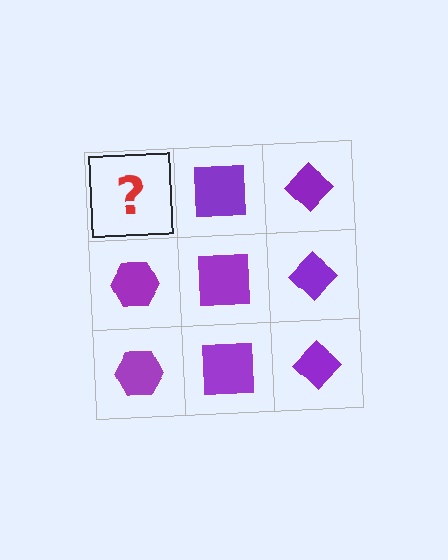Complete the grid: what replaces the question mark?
The question mark should be replaced with a purple hexagon.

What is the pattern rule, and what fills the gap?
The rule is that each column has a consistent shape. The gap should be filled with a purple hexagon.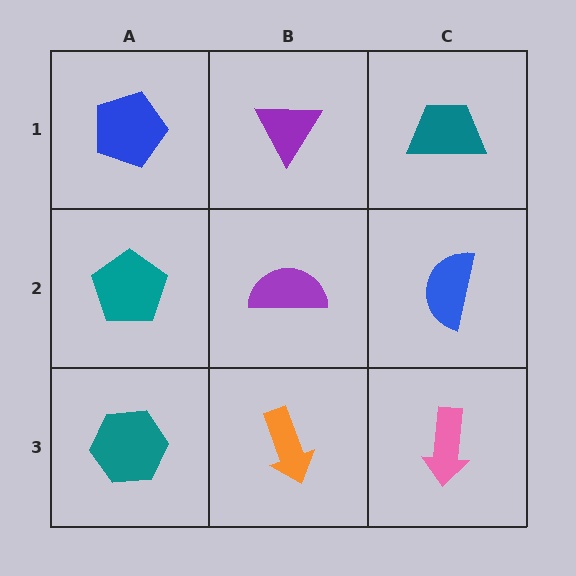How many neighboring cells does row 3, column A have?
2.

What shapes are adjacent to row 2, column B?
A purple triangle (row 1, column B), an orange arrow (row 3, column B), a teal pentagon (row 2, column A), a blue semicircle (row 2, column C).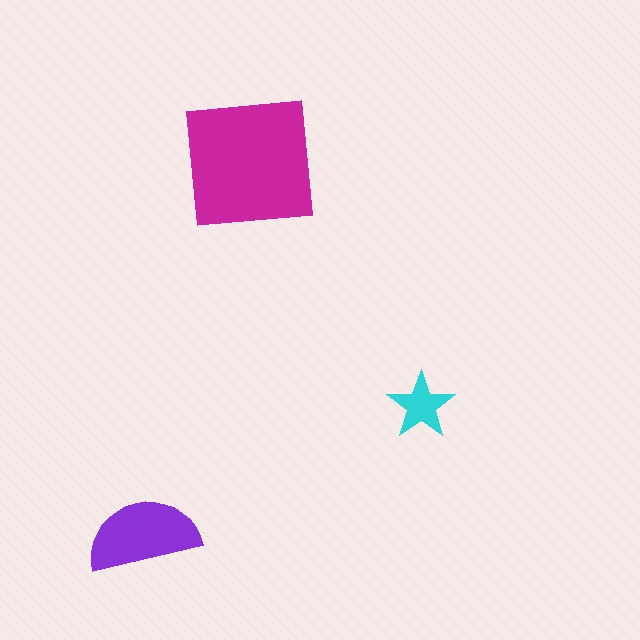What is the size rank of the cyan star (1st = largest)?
3rd.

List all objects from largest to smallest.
The magenta square, the purple semicircle, the cyan star.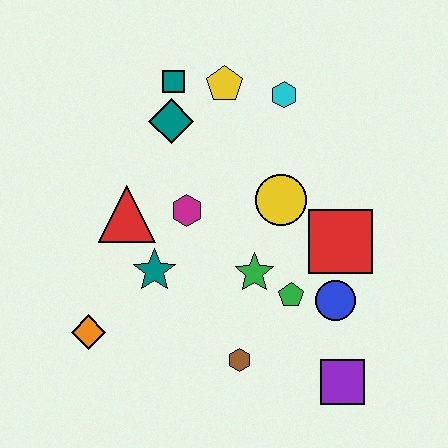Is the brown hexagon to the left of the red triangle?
No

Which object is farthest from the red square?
The orange diamond is farthest from the red square.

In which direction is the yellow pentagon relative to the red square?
The yellow pentagon is above the red square.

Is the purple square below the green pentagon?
Yes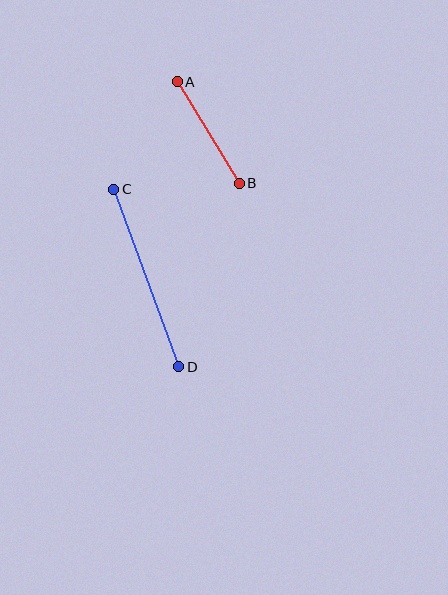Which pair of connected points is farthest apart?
Points C and D are farthest apart.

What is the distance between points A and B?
The distance is approximately 119 pixels.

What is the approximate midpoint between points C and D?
The midpoint is at approximately (146, 278) pixels.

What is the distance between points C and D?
The distance is approximately 189 pixels.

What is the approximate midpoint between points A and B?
The midpoint is at approximately (208, 133) pixels.